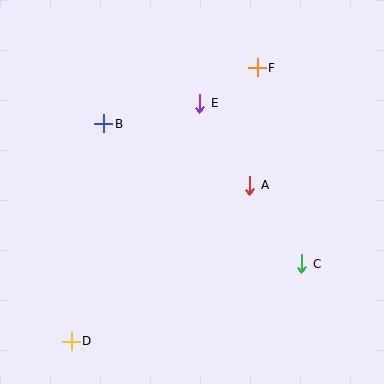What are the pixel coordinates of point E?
Point E is at (200, 103).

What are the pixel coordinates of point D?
Point D is at (71, 341).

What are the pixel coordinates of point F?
Point F is at (257, 68).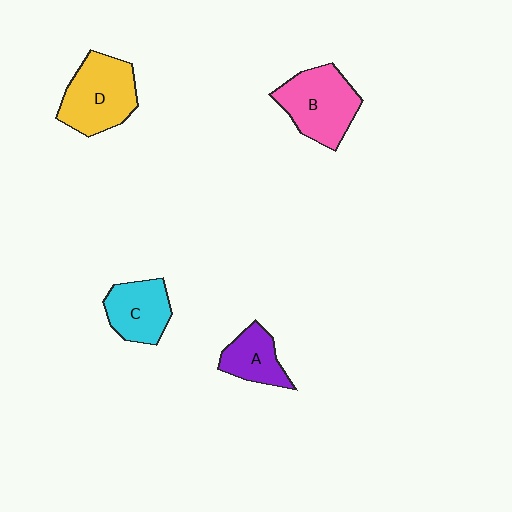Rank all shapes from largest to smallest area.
From largest to smallest: D (yellow), B (pink), C (cyan), A (purple).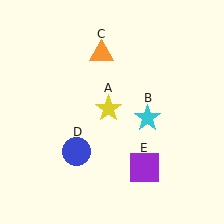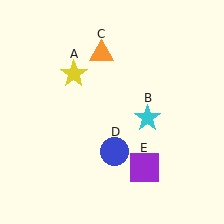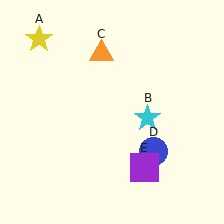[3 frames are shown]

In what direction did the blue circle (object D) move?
The blue circle (object D) moved right.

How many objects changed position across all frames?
2 objects changed position: yellow star (object A), blue circle (object D).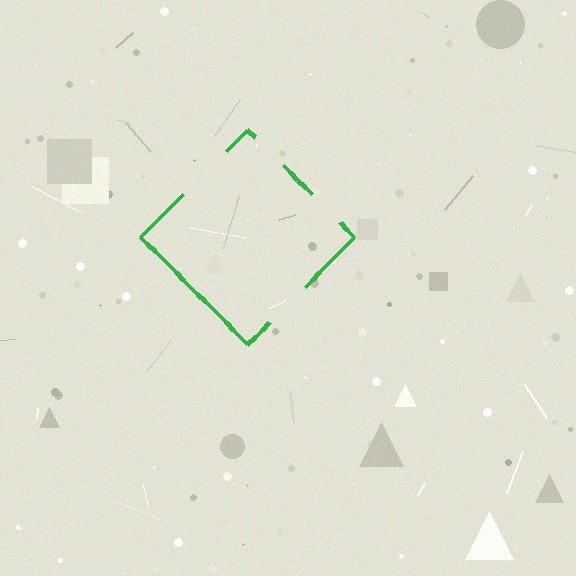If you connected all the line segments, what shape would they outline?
They would outline a diamond.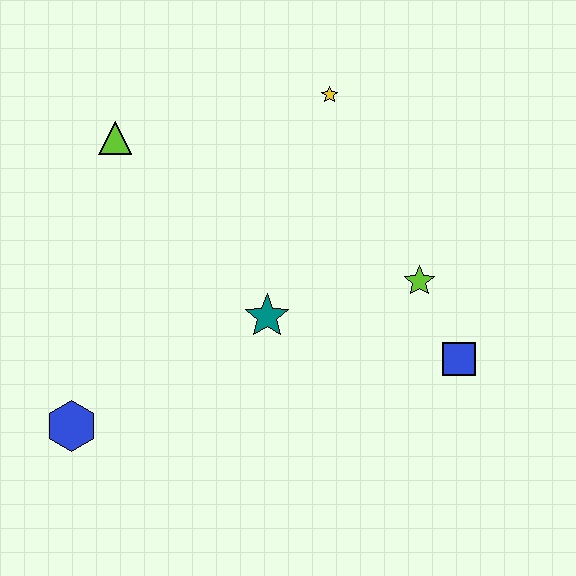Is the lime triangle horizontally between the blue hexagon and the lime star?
Yes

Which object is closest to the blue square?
The lime star is closest to the blue square.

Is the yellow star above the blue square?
Yes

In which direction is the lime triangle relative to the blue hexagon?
The lime triangle is above the blue hexagon.